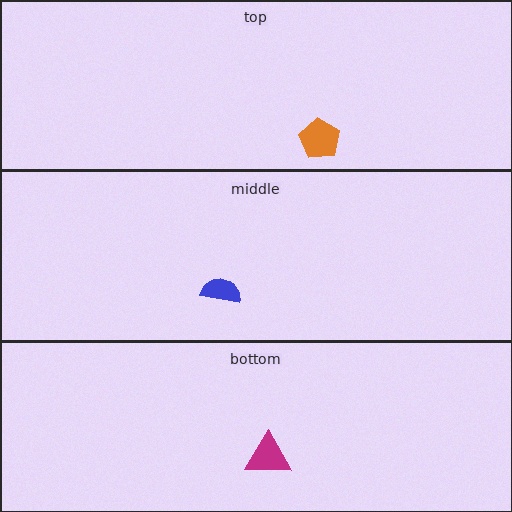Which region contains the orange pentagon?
The top region.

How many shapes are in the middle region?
1.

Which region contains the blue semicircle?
The middle region.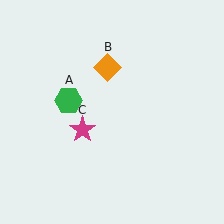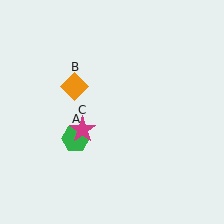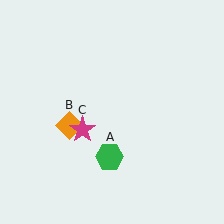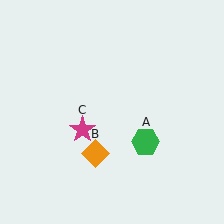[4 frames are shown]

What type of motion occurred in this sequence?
The green hexagon (object A), orange diamond (object B) rotated counterclockwise around the center of the scene.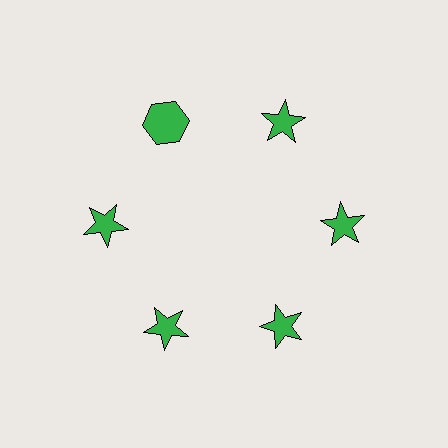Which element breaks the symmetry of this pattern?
The green hexagon at roughly the 11 o'clock position breaks the symmetry. All other shapes are green stars.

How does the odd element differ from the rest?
It has a different shape: hexagon instead of star.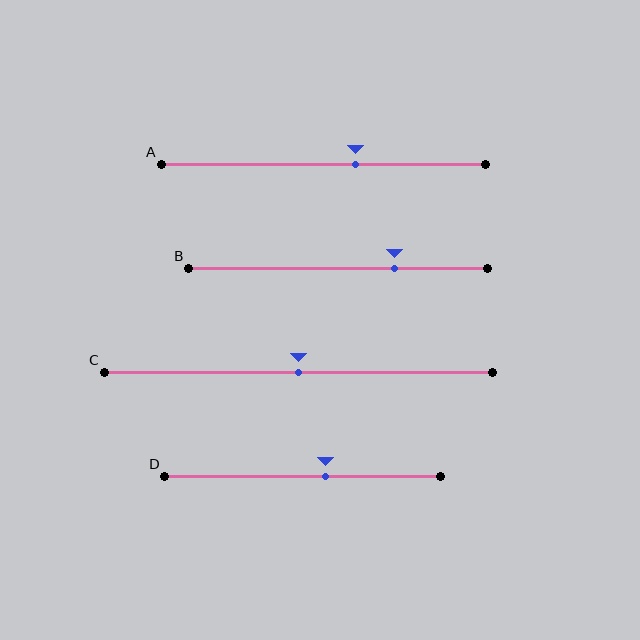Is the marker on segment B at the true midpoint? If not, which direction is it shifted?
No, the marker on segment B is shifted to the right by about 19% of the segment length.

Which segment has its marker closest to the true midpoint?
Segment C has its marker closest to the true midpoint.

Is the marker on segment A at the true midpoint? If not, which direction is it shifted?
No, the marker on segment A is shifted to the right by about 10% of the segment length.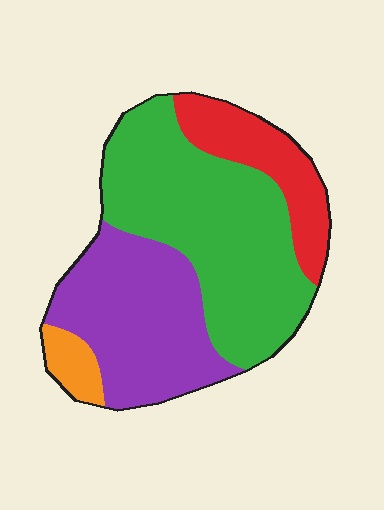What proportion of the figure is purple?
Purple covers about 35% of the figure.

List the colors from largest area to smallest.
From largest to smallest: green, purple, red, orange.